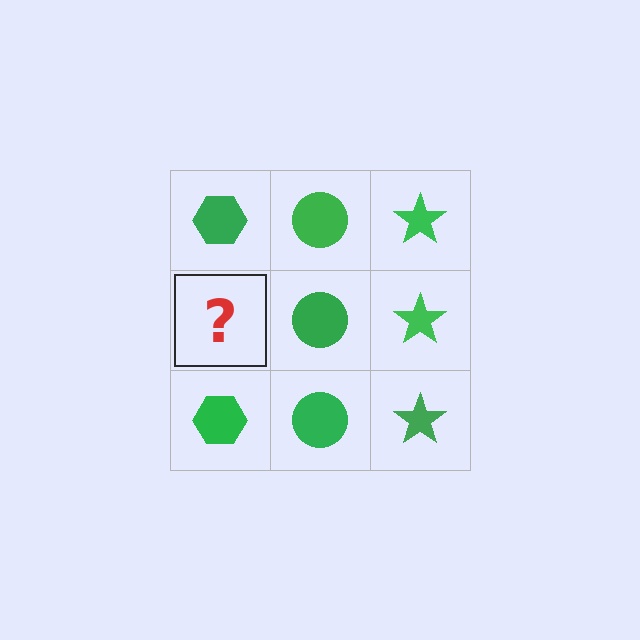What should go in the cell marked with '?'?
The missing cell should contain a green hexagon.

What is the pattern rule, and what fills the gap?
The rule is that each column has a consistent shape. The gap should be filled with a green hexagon.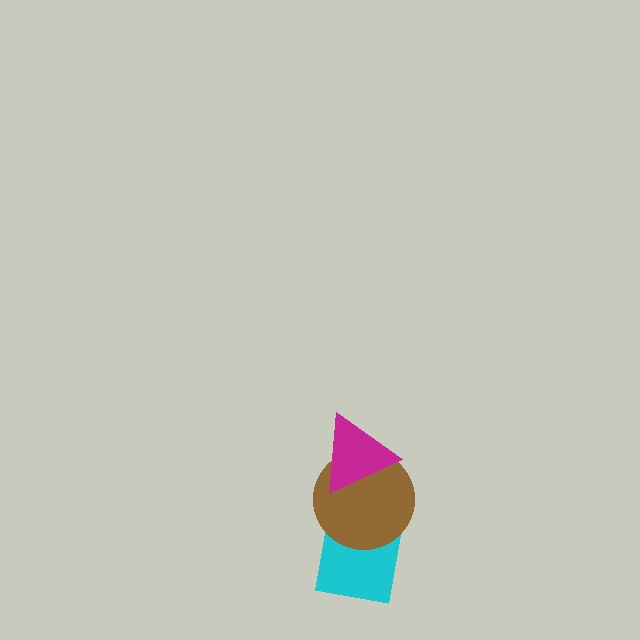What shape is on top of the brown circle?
The magenta triangle is on top of the brown circle.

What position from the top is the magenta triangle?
The magenta triangle is 1st from the top.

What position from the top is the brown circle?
The brown circle is 2nd from the top.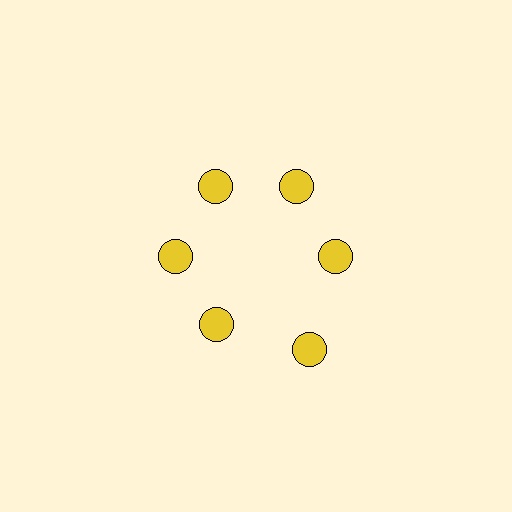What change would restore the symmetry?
The symmetry would be restored by moving it inward, back onto the ring so that all 6 circles sit at equal angles and equal distance from the center.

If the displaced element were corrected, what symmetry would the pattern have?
It would have 6-fold rotational symmetry — the pattern would map onto itself every 60 degrees.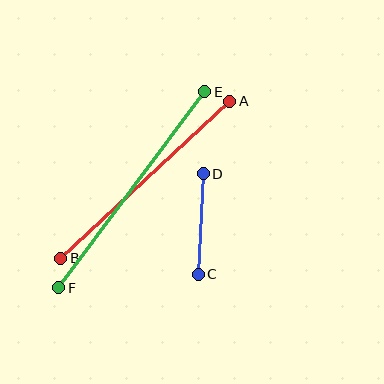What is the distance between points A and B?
The distance is approximately 231 pixels.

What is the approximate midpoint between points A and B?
The midpoint is at approximately (145, 180) pixels.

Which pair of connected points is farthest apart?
Points E and F are farthest apart.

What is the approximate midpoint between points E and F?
The midpoint is at approximately (132, 190) pixels.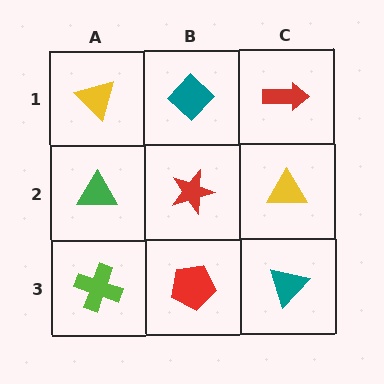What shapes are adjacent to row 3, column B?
A red star (row 2, column B), a lime cross (row 3, column A), a teal triangle (row 3, column C).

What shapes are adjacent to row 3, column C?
A yellow triangle (row 2, column C), a red pentagon (row 3, column B).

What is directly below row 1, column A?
A green triangle.